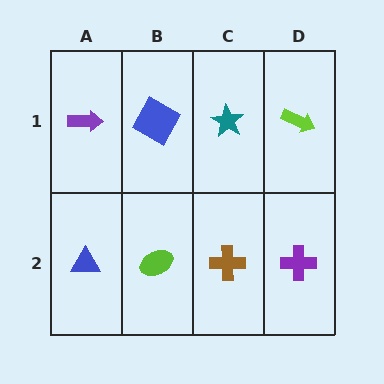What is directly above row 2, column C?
A teal star.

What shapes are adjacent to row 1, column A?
A blue triangle (row 2, column A), a blue square (row 1, column B).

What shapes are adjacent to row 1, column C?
A brown cross (row 2, column C), a blue square (row 1, column B), a lime arrow (row 1, column D).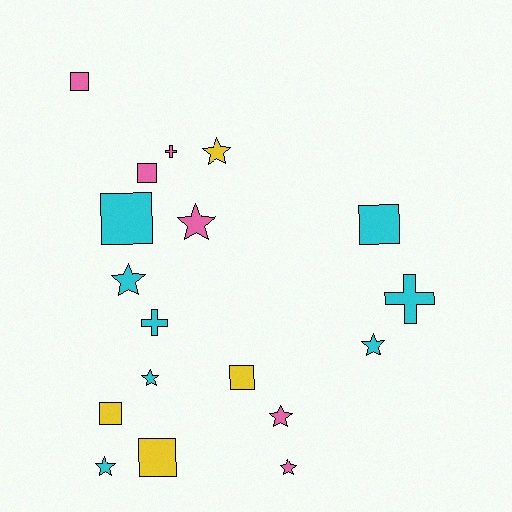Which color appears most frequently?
Cyan, with 8 objects.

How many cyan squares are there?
There are 2 cyan squares.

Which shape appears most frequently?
Star, with 8 objects.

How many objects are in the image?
There are 18 objects.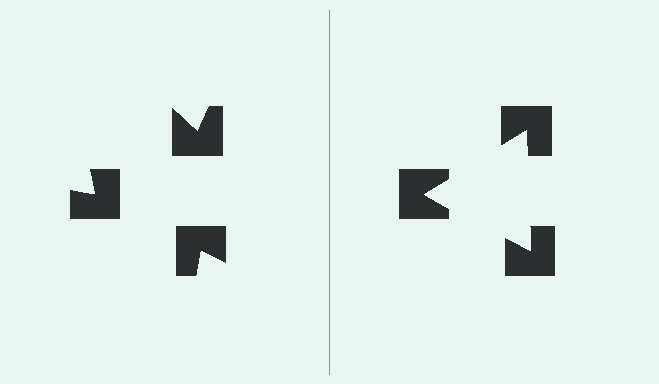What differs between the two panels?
The notched squares are positioned identically on both sides; only the wedge orientations differ. On the right they align to a triangle; on the left they are misaligned.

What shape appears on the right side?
An illusory triangle.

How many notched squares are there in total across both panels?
6 — 3 on each side.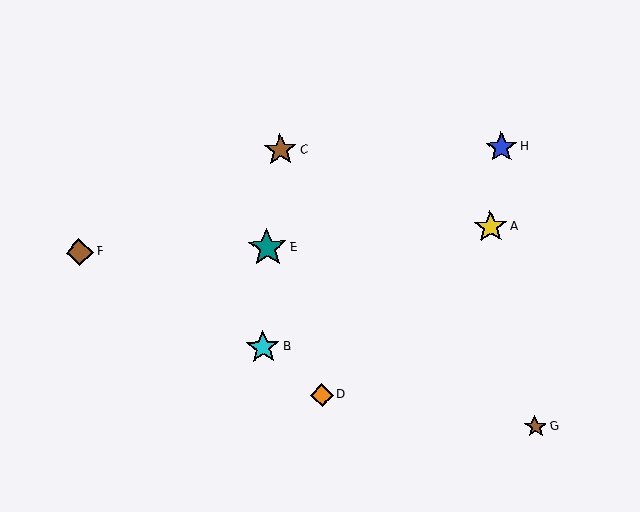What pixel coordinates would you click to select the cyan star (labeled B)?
Click at (263, 347) to select the cyan star B.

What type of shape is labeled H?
Shape H is a blue star.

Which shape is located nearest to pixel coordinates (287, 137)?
The brown star (labeled C) at (280, 150) is nearest to that location.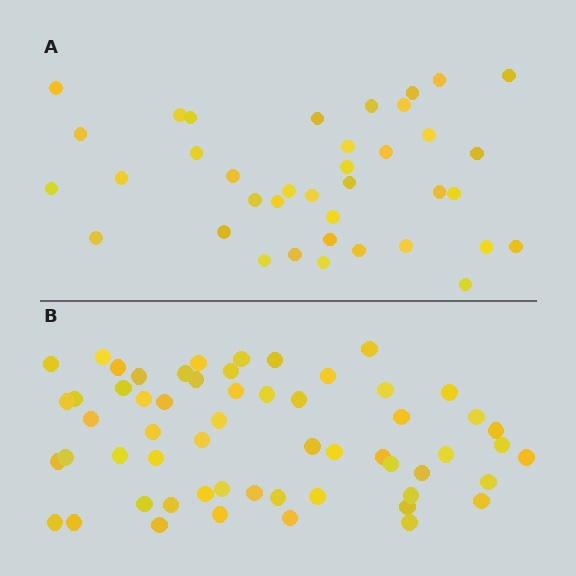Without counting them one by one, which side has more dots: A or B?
Region B (the bottom region) has more dots.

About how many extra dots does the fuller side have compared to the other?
Region B has approximately 20 more dots than region A.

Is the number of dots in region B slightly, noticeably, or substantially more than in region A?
Region B has substantially more. The ratio is roughly 1.5 to 1.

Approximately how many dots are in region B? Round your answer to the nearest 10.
About 60 dots. (The exact count is 58, which rounds to 60.)